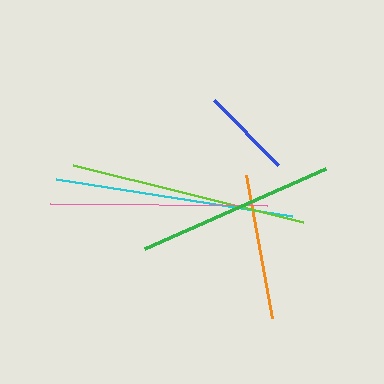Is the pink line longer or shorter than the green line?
The pink line is longer than the green line.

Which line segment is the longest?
The cyan line is the longest at approximately 239 pixels.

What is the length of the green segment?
The green segment is approximately 198 pixels long.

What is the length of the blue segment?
The blue segment is approximately 91 pixels long.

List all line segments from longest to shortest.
From longest to shortest: cyan, lime, pink, green, orange, blue.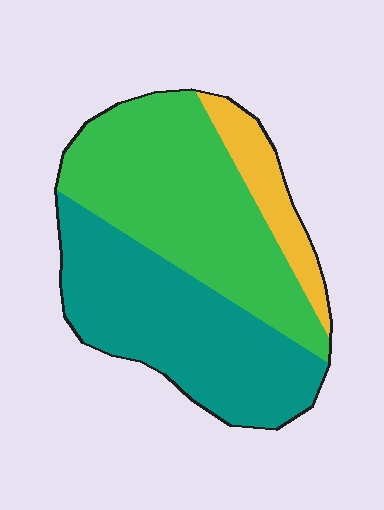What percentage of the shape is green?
Green covers about 45% of the shape.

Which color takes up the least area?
Yellow, at roughly 10%.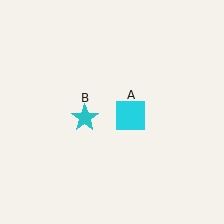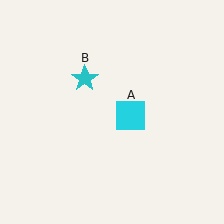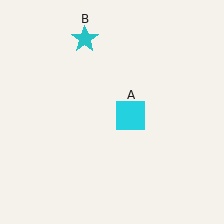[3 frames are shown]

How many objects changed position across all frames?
1 object changed position: cyan star (object B).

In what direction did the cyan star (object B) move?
The cyan star (object B) moved up.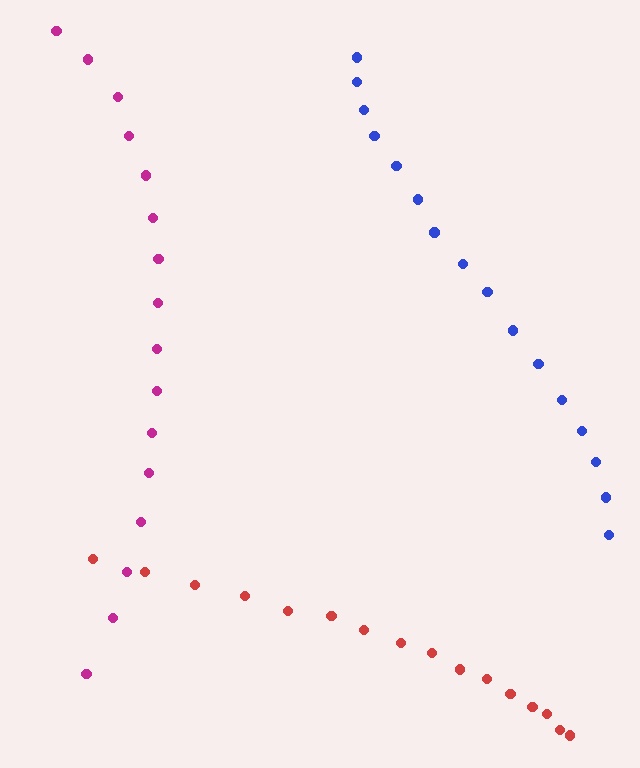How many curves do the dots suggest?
There are 3 distinct paths.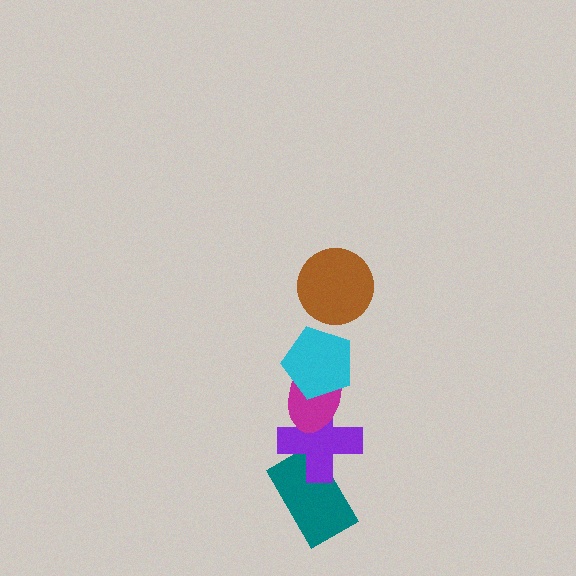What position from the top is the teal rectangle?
The teal rectangle is 5th from the top.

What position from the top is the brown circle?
The brown circle is 1st from the top.